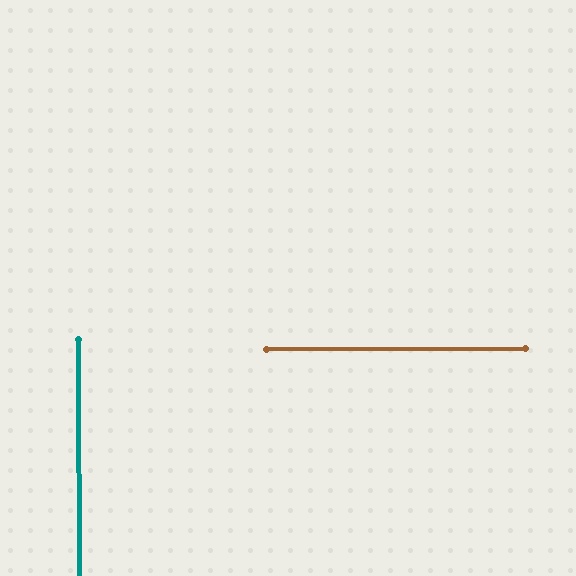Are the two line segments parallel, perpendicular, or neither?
Perpendicular — they meet at approximately 90°.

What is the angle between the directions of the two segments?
Approximately 90 degrees.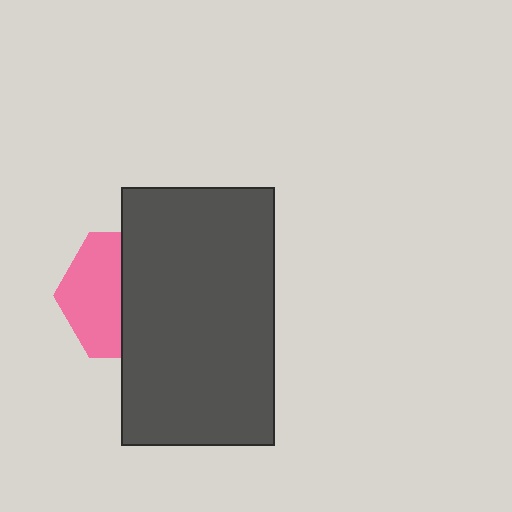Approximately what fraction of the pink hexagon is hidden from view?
Roughly 54% of the pink hexagon is hidden behind the dark gray rectangle.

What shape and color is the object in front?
The object in front is a dark gray rectangle.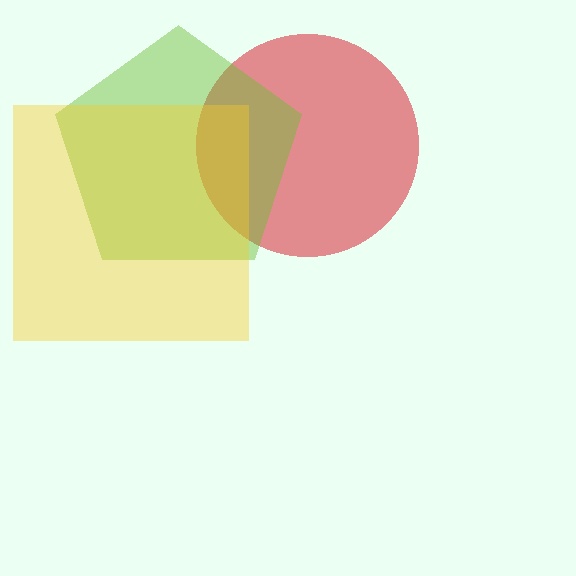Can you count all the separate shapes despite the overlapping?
Yes, there are 3 separate shapes.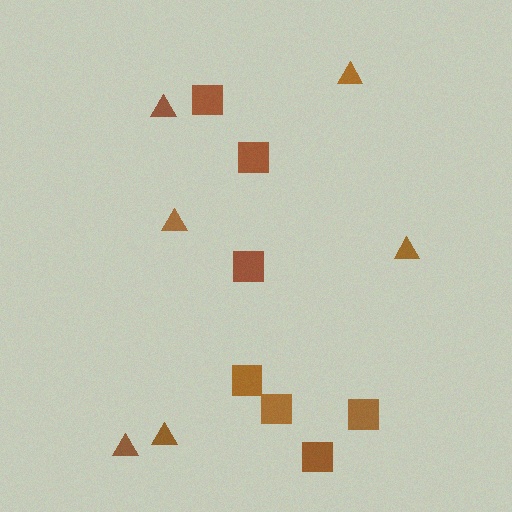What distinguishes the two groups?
There are 2 groups: one group of triangles (6) and one group of squares (7).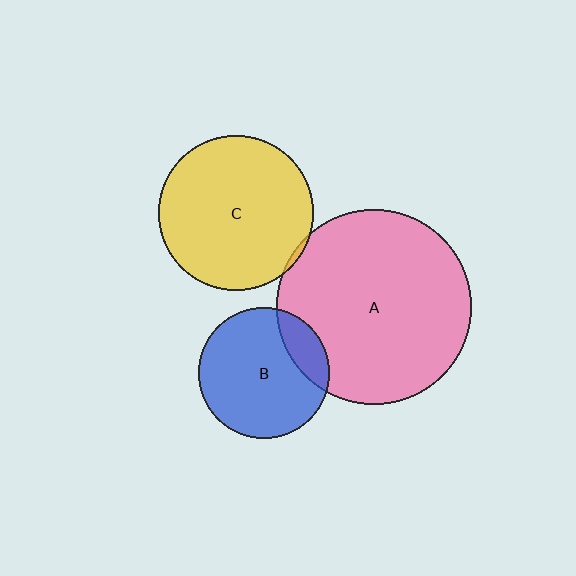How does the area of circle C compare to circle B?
Approximately 1.4 times.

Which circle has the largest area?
Circle A (pink).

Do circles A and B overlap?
Yes.